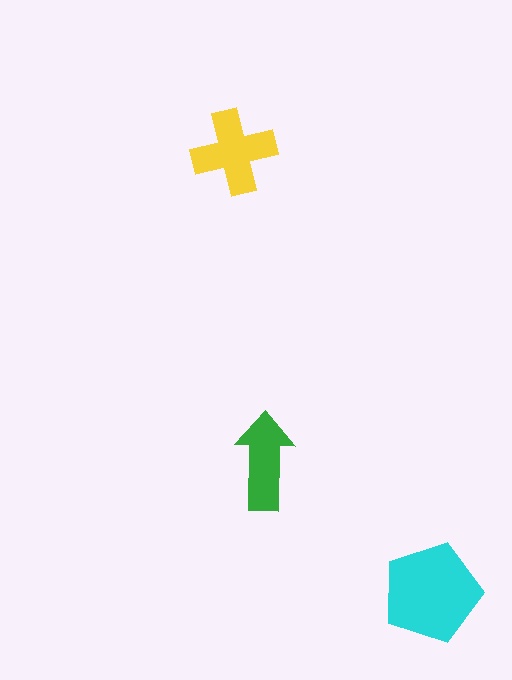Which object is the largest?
The cyan pentagon.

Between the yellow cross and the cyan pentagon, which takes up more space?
The cyan pentagon.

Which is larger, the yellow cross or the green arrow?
The yellow cross.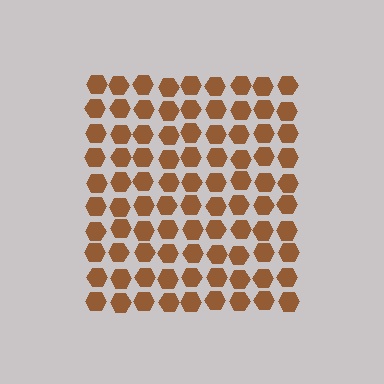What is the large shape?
The large shape is a square.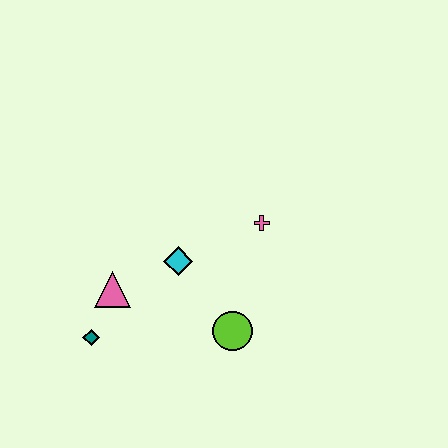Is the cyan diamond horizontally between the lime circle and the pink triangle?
Yes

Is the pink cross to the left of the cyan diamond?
No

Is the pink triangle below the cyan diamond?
Yes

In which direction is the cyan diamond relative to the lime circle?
The cyan diamond is above the lime circle.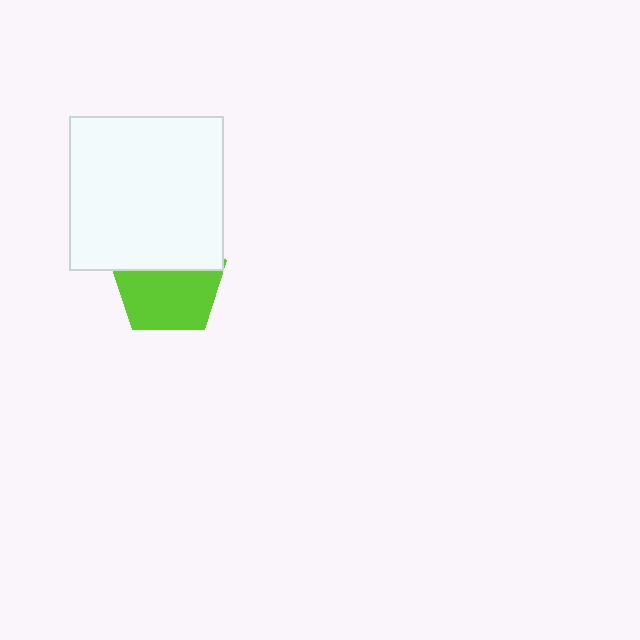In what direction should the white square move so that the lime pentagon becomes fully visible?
The white square should move up. That is the shortest direction to clear the overlap and leave the lime pentagon fully visible.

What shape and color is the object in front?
The object in front is a white square.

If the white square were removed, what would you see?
You would see the complete lime pentagon.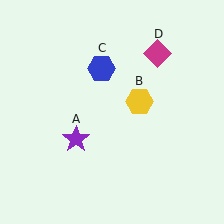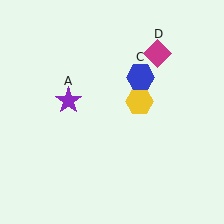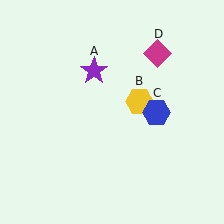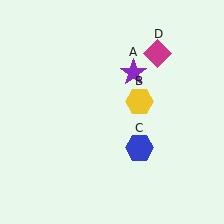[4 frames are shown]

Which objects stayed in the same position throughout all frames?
Yellow hexagon (object B) and magenta diamond (object D) remained stationary.